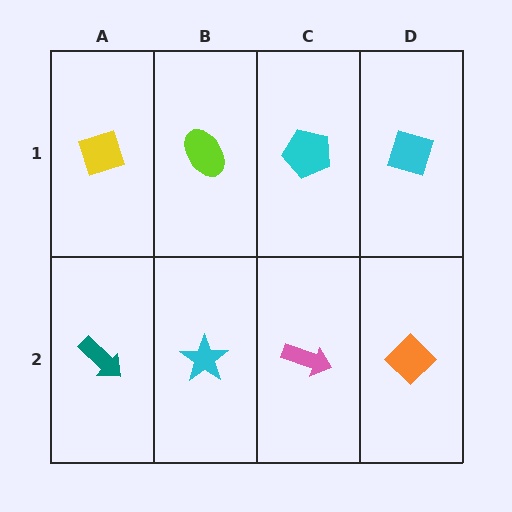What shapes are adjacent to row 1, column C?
A pink arrow (row 2, column C), a lime ellipse (row 1, column B), a cyan diamond (row 1, column D).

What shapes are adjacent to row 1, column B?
A cyan star (row 2, column B), a yellow diamond (row 1, column A), a cyan pentagon (row 1, column C).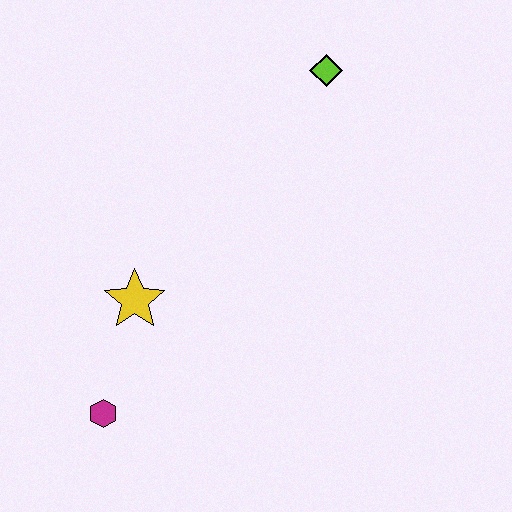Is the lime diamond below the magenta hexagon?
No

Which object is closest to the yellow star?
The magenta hexagon is closest to the yellow star.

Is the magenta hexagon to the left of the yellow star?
Yes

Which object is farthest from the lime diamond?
The magenta hexagon is farthest from the lime diamond.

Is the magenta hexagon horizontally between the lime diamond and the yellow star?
No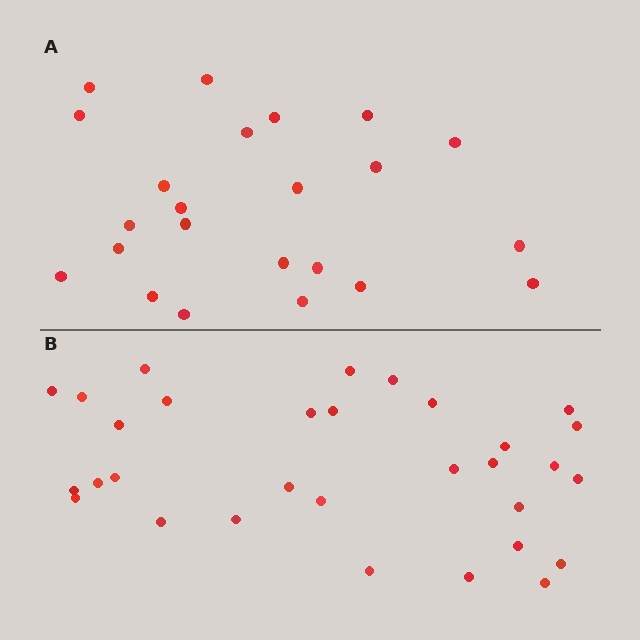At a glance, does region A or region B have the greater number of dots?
Region B (the bottom region) has more dots.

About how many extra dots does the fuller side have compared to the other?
Region B has roughly 8 or so more dots than region A.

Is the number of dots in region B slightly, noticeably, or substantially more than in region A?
Region B has noticeably more, but not dramatically so. The ratio is roughly 1.3 to 1.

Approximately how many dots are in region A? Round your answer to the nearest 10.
About 20 dots. (The exact count is 23, which rounds to 20.)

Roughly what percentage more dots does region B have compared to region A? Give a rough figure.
About 35% more.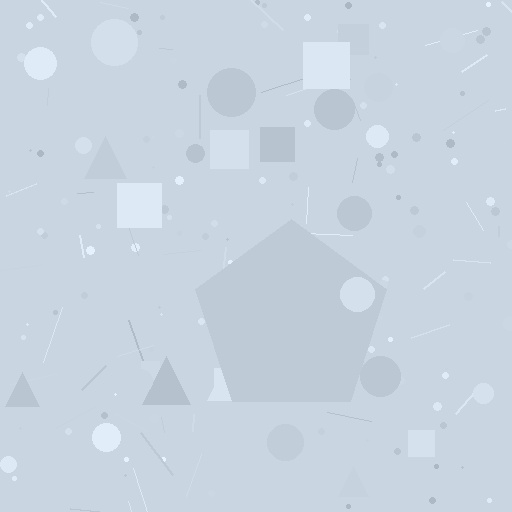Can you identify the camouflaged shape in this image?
The camouflaged shape is a pentagon.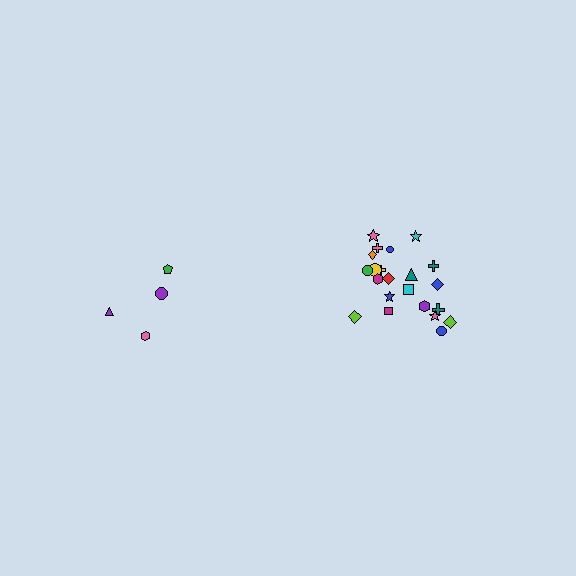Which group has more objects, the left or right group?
The right group.